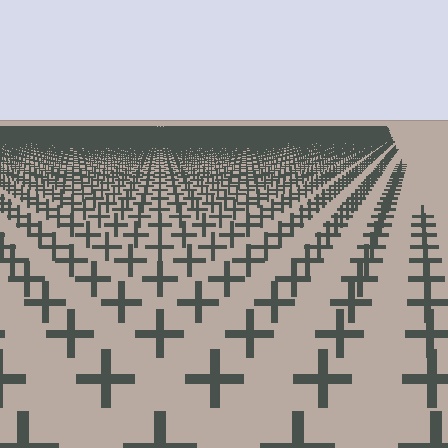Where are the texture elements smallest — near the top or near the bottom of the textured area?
Near the top.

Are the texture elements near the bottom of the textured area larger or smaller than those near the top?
Larger. Near the bottom, elements are closer to the viewer and appear at a bigger on-screen size.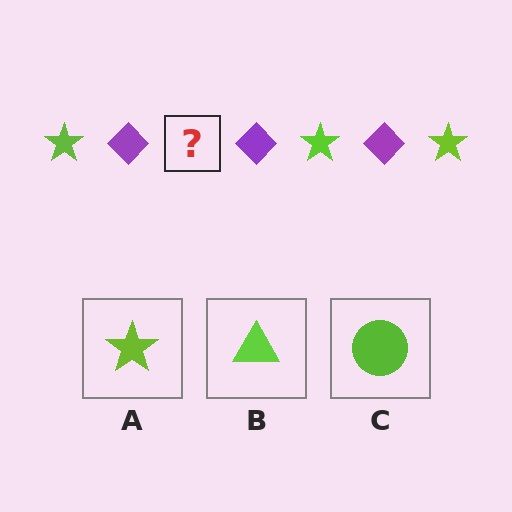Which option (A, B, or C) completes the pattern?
A.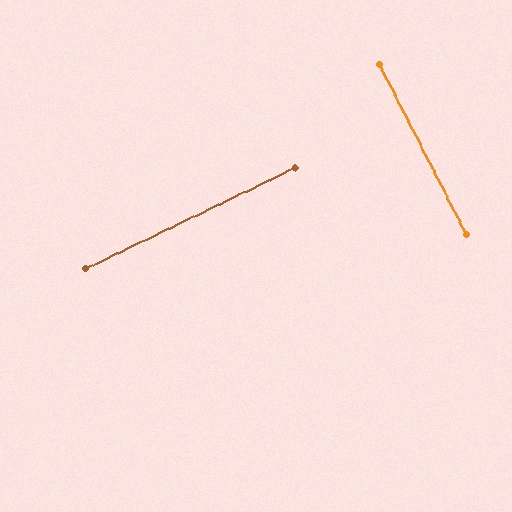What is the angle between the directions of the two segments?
Approximately 89 degrees.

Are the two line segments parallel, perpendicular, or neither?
Perpendicular — they meet at approximately 89°.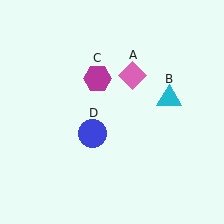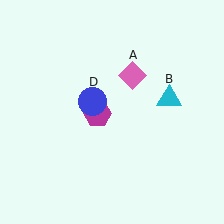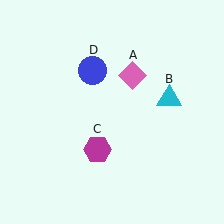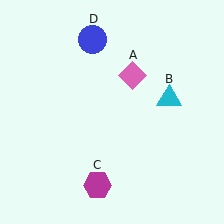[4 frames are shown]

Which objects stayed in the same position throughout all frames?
Pink diamond (object A) and cyan triangle (object B) remained stationary.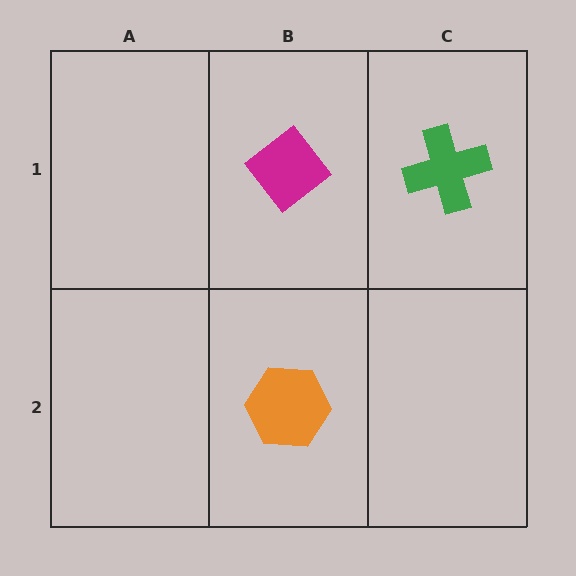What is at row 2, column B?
An orange hexagon.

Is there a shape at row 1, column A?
No, that cell is empty.